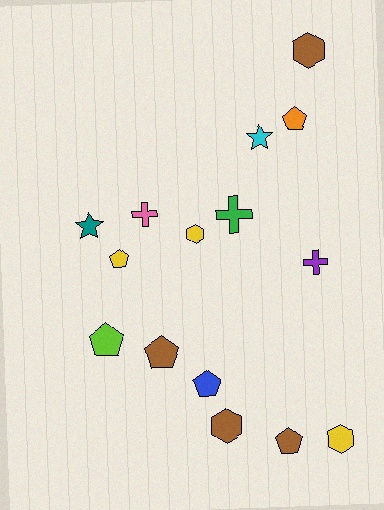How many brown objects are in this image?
There are 4 brown objects.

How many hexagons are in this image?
There are 4 hexagons.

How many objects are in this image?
There are 15 objects.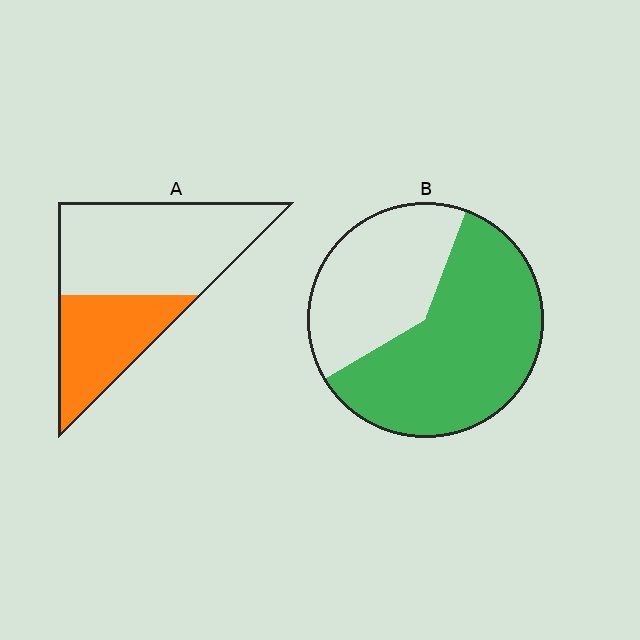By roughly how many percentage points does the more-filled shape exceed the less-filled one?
By roughly 25 percentage points (B over A).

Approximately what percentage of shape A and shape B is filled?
A is approximately 35% and B is approximately 60%.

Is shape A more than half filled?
No.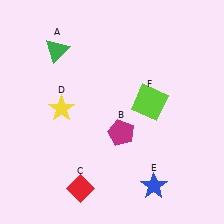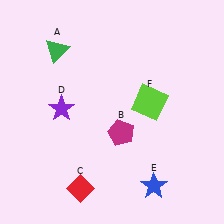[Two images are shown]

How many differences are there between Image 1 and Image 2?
There is 1 difference between the two images.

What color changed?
The star (D) changed from yellow in Image 1 to purple in Image 2.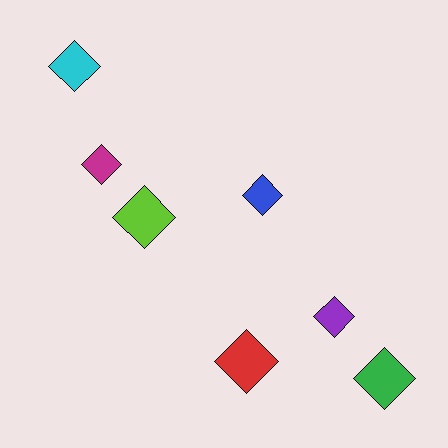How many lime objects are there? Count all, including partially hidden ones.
There is 1 lime object.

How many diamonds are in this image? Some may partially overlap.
There are 7 diamonds.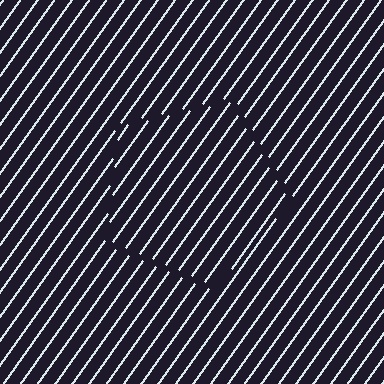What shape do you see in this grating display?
An illusory pentagon. The interior of the shape contains the same grating, shifted by half a period — the contour is defined by the phase discontinuity where line-ends from the inner and outer gratings abut.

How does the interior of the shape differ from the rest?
The interior of the shape contains the same grating, shifted by half a period — the contour is defined by the phase discontinuity where line-ends from the inner and outer gratings abut.